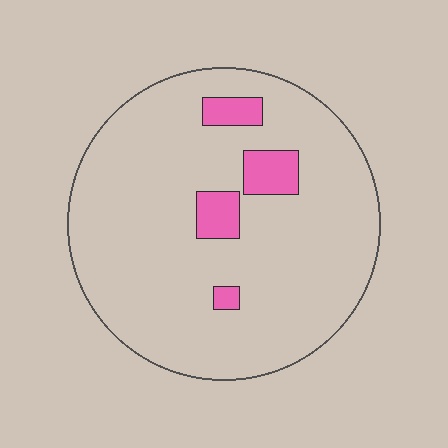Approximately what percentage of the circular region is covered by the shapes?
Approximately 10%.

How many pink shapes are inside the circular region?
4.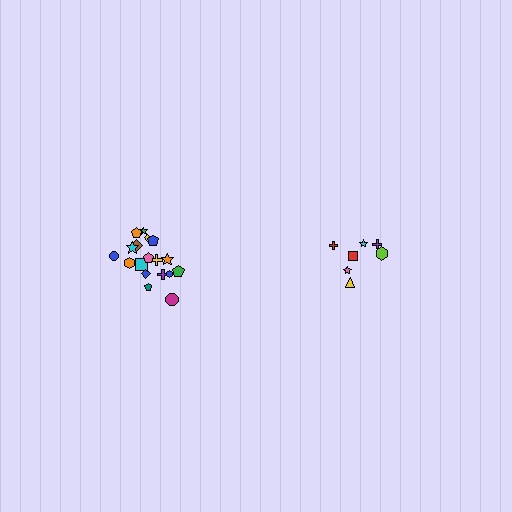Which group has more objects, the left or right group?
The left group.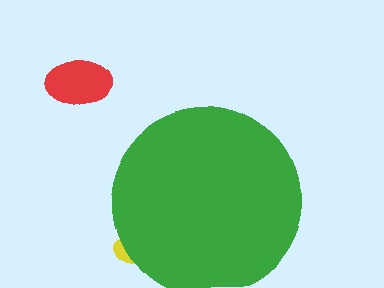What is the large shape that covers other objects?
A green circle.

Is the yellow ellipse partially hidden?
Yes, the yellow ellipse is partially hidden behind the green circle.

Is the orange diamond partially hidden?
Yes, the orange diamond is partially hidden behind the green circle.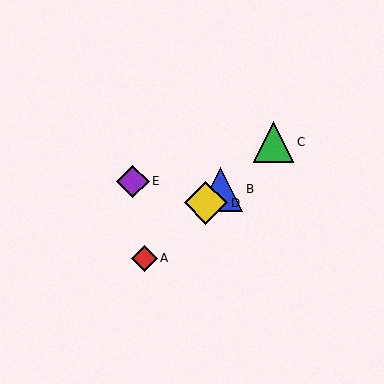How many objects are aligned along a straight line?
4 objects (A, B, C, D) are aligned along a straight line.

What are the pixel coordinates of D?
Object D is at (206, 203).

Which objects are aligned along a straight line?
Objects A, B, C, D are aligned along a straight line.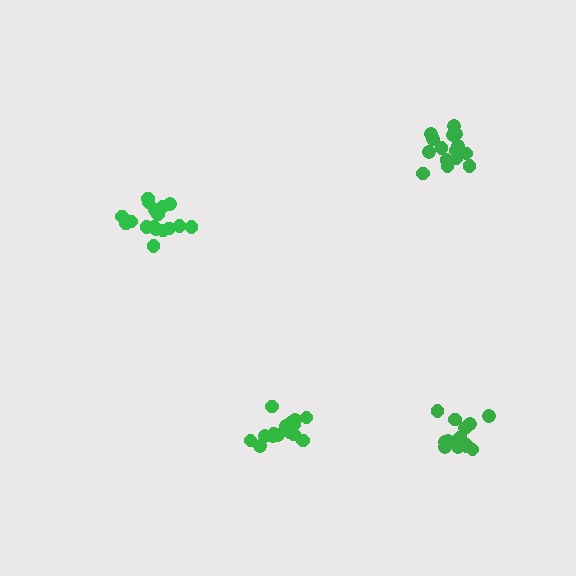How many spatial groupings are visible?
There are 4 spatial groupings.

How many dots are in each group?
Group 1: 16 dots, Group 2: 15 dots, Group 3: 17 dots, Group 4: 15 dots (63 total).